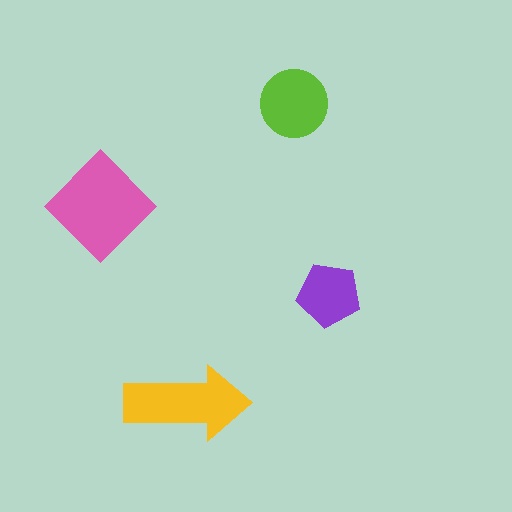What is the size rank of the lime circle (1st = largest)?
3rd.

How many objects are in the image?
There are 4 objects in the image.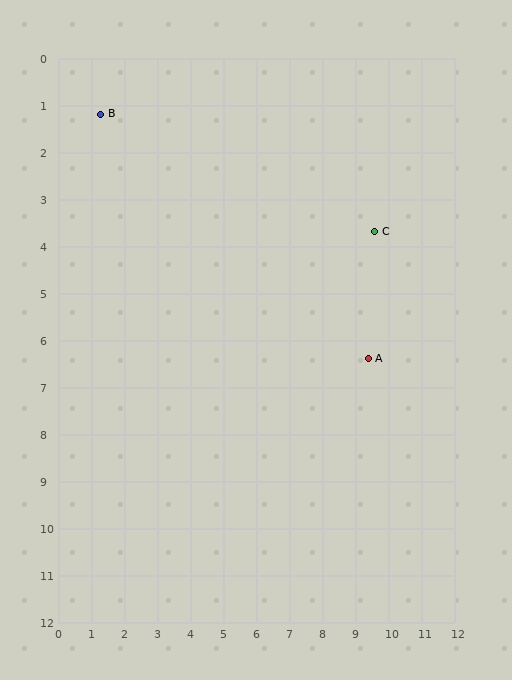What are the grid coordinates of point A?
Point A is at approximately (9.4, 6.4).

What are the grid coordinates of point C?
Point C is at approximately (9.6, 3.7).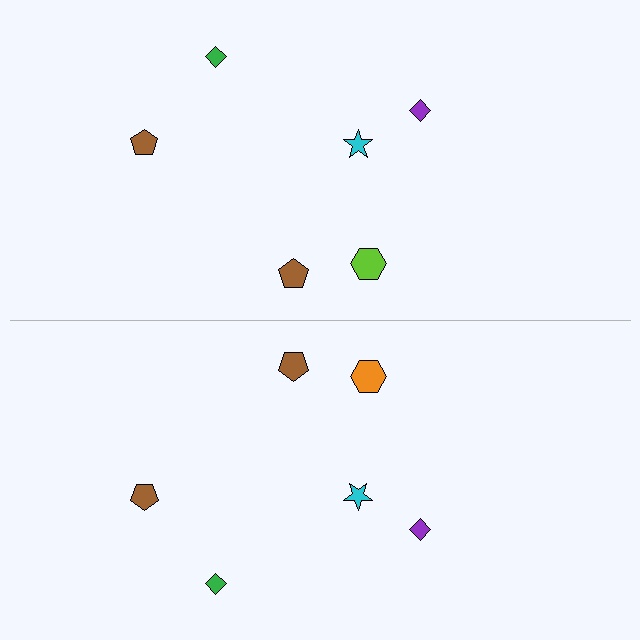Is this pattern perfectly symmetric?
No, the pattern is not perfectly symmetric. The orange hexagon on the bottom side breaks the symmetry — its mirror counterpart is lime.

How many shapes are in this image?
There are 12 shapes in this image.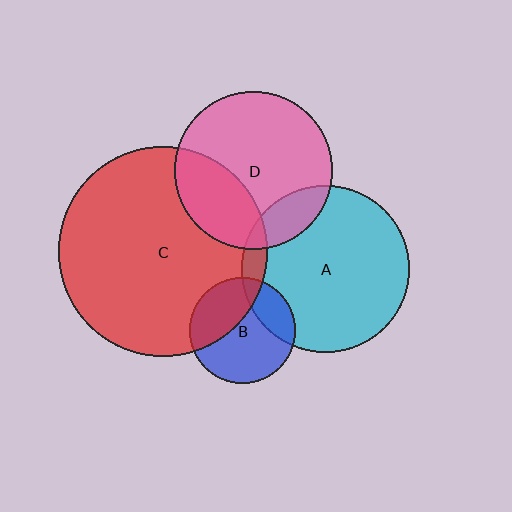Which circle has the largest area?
Circle C (red).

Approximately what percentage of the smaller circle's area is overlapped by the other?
Approximately 5%.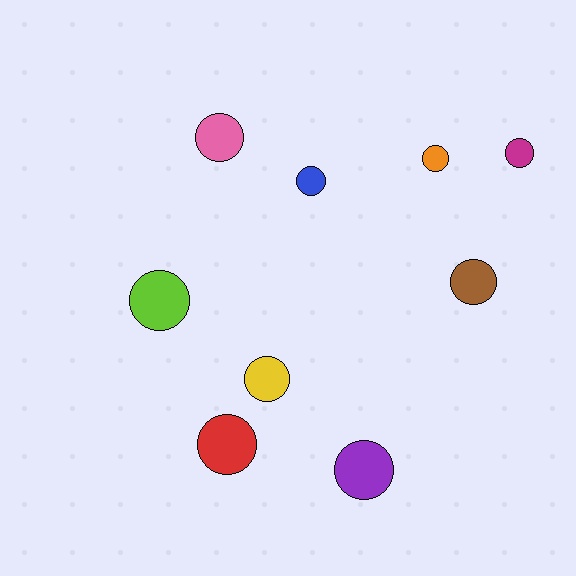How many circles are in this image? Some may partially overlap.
There are 9 circles.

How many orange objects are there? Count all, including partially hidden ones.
There is 1 orange object.